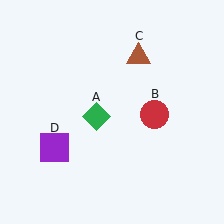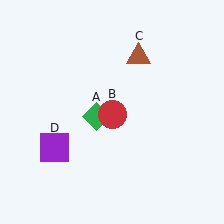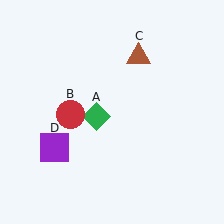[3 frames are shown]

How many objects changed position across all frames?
1 object changed position: red circle (object B).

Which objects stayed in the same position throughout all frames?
Green diamond (object A) and brown triangle (object C) and purple square (object D) remained stationary.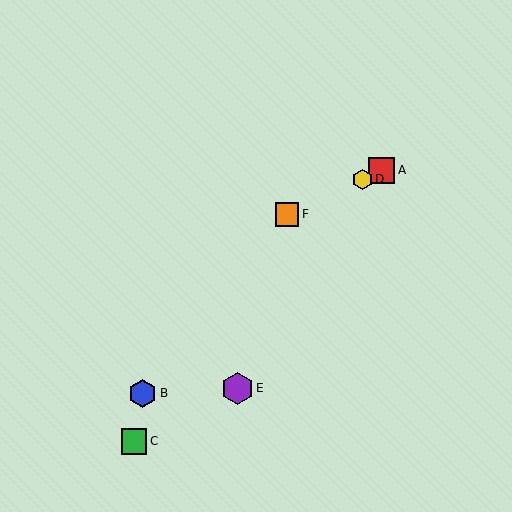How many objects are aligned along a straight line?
3 objects (A, D, F) are aligned along a straight line.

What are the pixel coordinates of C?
Object C is at (134, 441).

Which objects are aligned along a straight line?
Objects A, D, F are aligned along a straight line.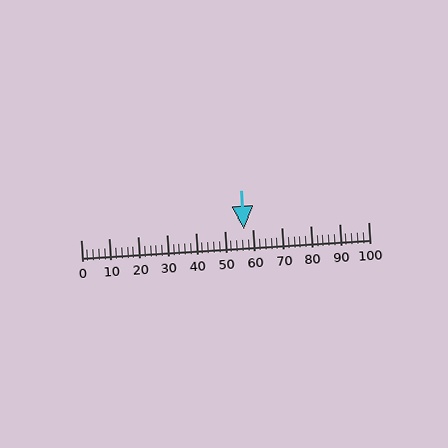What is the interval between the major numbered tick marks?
The major tick marks are spaced 10 units apart.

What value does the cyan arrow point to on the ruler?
The cyan arrow points to approximately 57.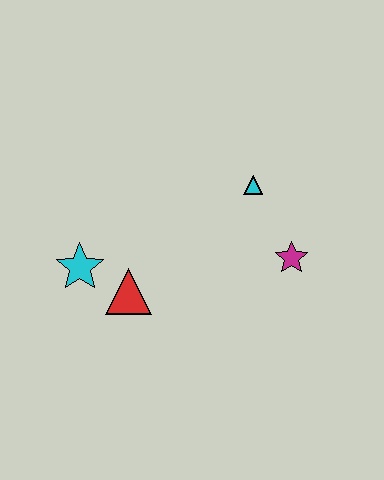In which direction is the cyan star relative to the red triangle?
The cyan star is to the left of the red triangle.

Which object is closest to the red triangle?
The cyan star is closest to the red triangle.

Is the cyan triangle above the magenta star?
Yes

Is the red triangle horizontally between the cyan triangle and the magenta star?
No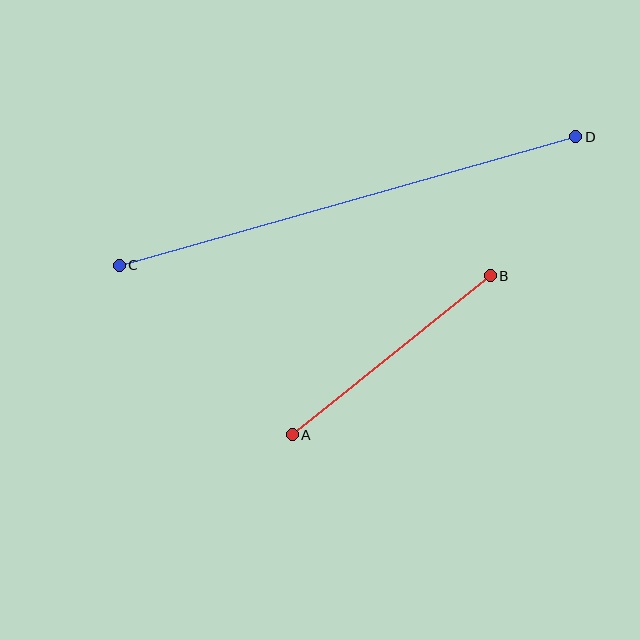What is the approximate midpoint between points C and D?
The midpoint is at approximately (347, 201) pixels.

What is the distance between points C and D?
The distance is approximately 474 pixels.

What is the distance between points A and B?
The distance is approximately 254 pixels.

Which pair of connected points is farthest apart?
Points C and D are farthest apart.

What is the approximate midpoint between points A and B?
The midpoint is at approximately (391, 355) pixels.